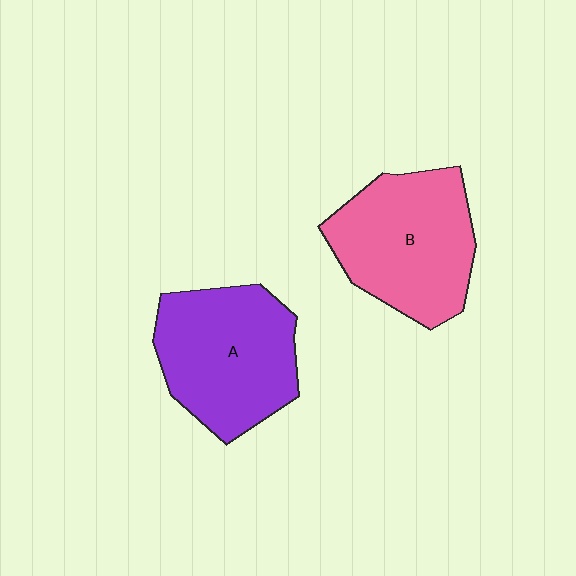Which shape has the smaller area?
Shape A (purple).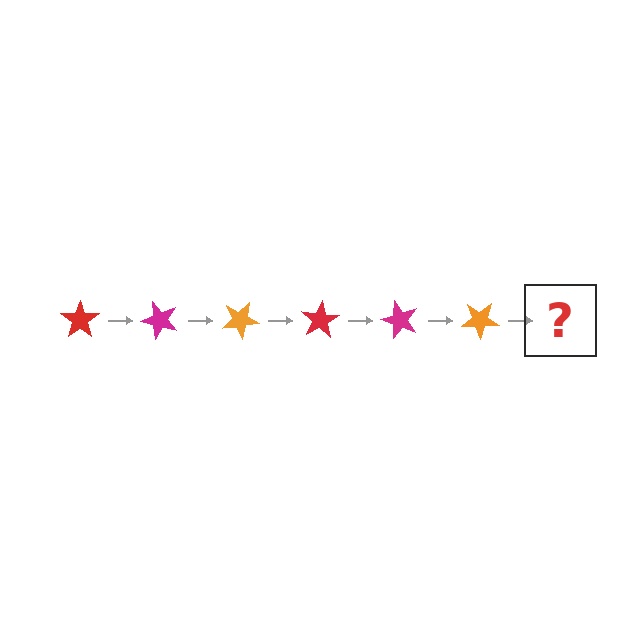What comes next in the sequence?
The next element should be a red star, rotated 300 degrees from the start.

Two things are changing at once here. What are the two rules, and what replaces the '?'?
The two rules are that it rotates 50 degrees each step and the color cycles through red, magenta, and orange. The '?' should be a red star, rotated 300 degrees from the start.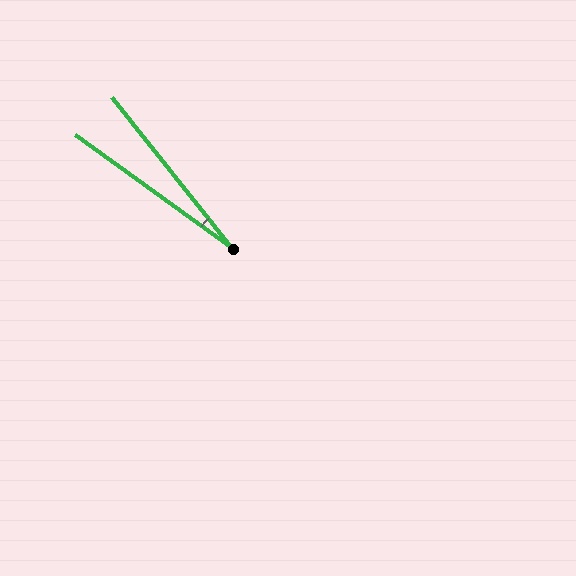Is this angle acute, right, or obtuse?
It is acute.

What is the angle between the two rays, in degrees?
Approximately 16 degrees.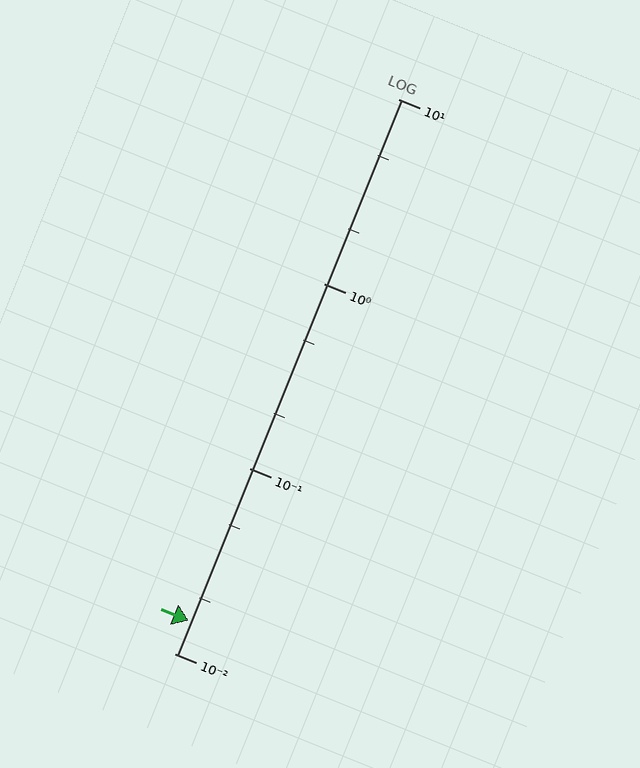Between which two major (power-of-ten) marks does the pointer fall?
The pointer is between 0.01 and 0.1.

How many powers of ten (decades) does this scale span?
The scale spans 3 decades, from 0.01 to 10.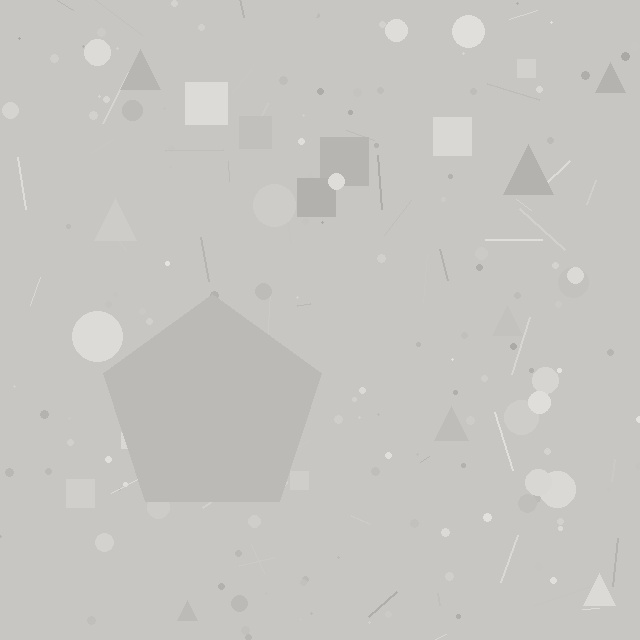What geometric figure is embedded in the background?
A pentagon is embedded in the background.